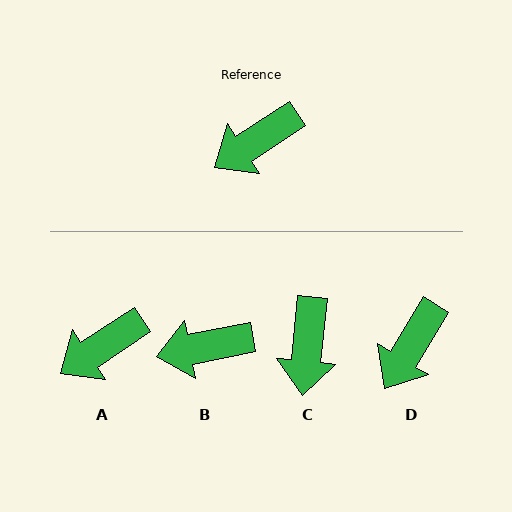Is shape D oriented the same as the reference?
No, it is off by about 25 degrees.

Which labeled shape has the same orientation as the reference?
A.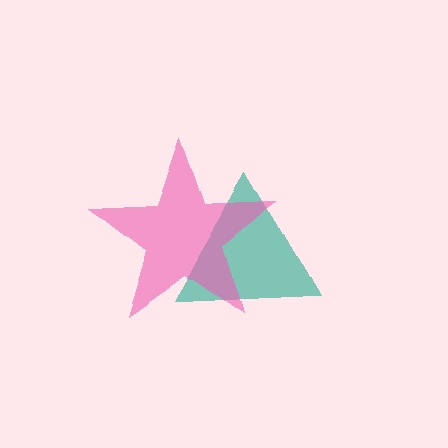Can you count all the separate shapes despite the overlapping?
Yes, there are 2 separate shapes.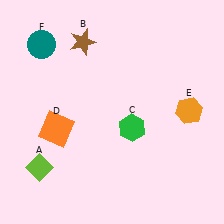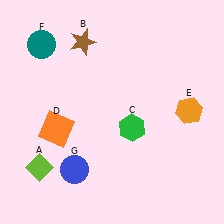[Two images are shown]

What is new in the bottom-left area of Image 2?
A blue circle (G) was added in the bottom-left area of Image 2.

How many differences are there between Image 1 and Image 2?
There is 1 difference between the two images.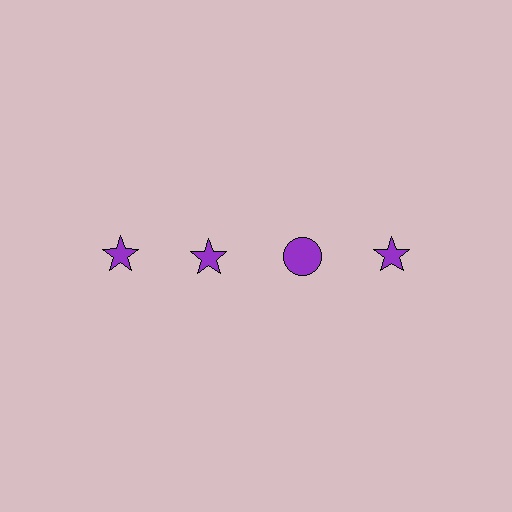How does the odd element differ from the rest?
It has a different shape: circle instead of star.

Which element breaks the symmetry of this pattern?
The purple circle in the top row, center column breaks the symmetry. All other shapes are purple stars.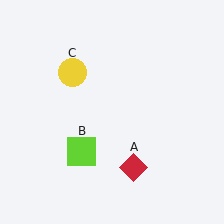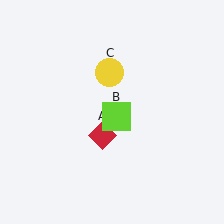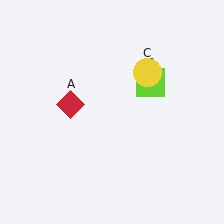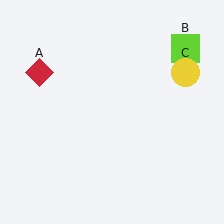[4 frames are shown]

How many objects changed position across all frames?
3 objects changed position: red diamond (object A), lime square (object B), yellow circle (object C).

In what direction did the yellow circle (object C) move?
The yellow circle (object C) moved right.